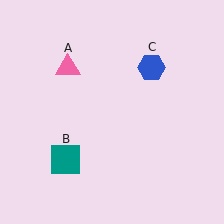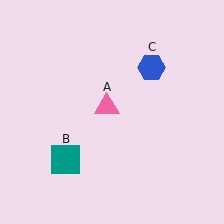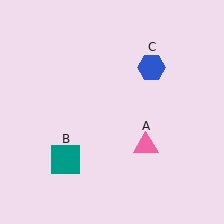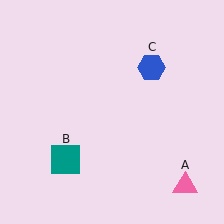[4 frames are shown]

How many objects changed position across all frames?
1 object changed position: pink triangle (object A).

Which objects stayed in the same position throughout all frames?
Teal square (object B) and blue hexagon (object C) remained stationary.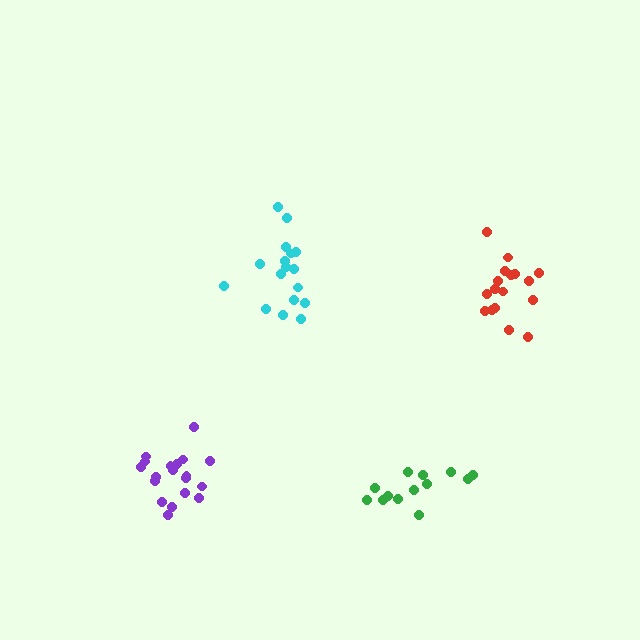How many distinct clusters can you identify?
There are 4 distinct clusters.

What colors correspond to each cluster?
The clusters are colored: cyan, red, green, purple.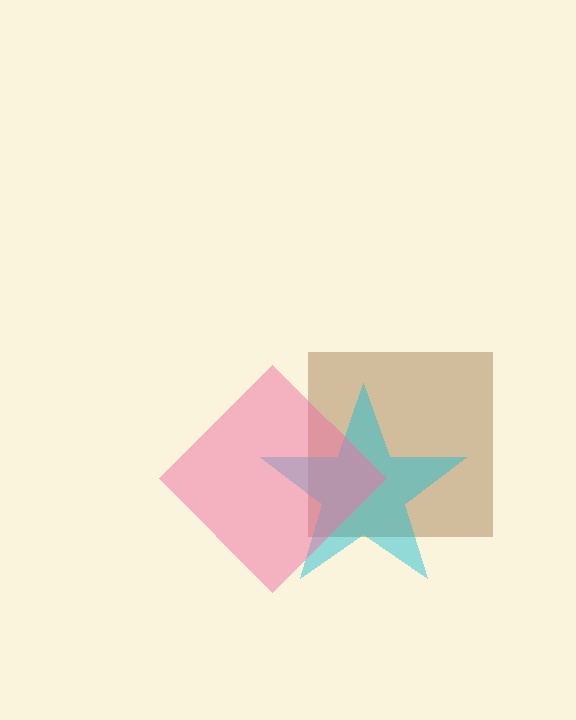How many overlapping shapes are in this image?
There are 3 overlapping shapes in the image.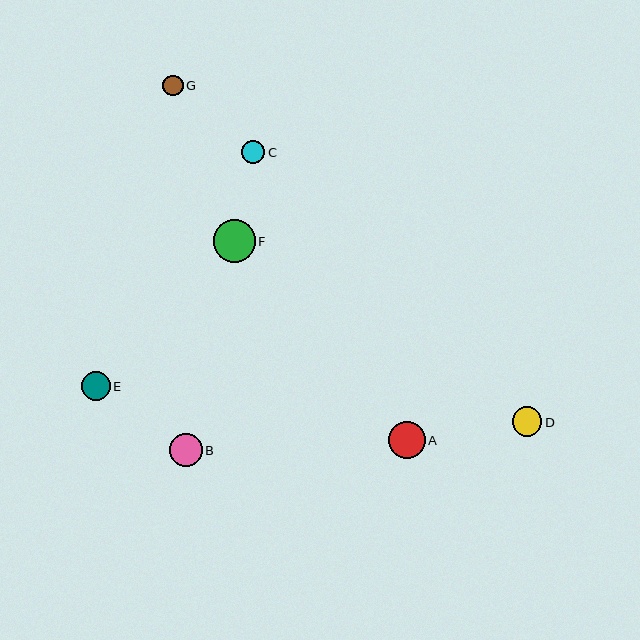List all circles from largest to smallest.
From largest to smallest: F, A, B, D, E, C, G.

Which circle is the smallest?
Circle G is the smallest with a size of approximately 20 pixels.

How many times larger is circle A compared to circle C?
Circle A is approximately 1.6 times the size of circle C.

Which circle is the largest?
Circle F is the largest with a size of approximately 42 pixels.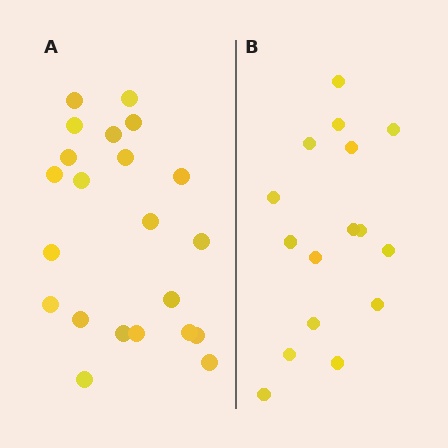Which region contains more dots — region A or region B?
Region A (the left region) has more dots.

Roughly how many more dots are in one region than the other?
Region A has about 6 more dots than region B.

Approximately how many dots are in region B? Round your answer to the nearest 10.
About 20 dots. (The exact count is 16, which rounds to 20.)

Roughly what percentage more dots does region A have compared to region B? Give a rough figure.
About 40% more.